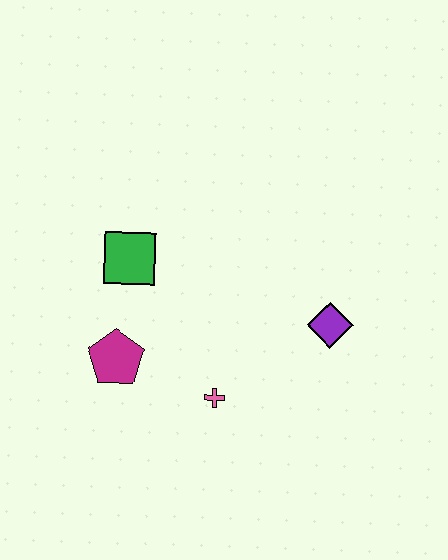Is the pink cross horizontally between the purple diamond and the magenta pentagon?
Yes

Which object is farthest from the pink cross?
The green square is farthest from the pink cross.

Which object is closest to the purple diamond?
The pink cross is closest to the purple diamond.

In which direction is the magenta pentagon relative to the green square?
The magenta pentagon is below the green square.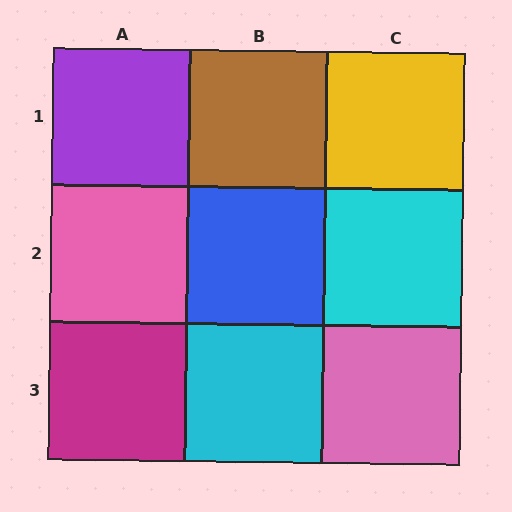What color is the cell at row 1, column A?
Purple.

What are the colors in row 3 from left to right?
Magenta, cyan, pink.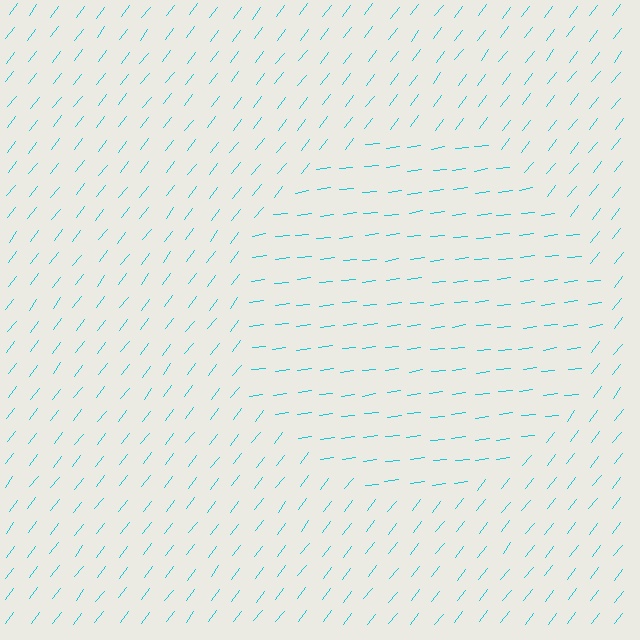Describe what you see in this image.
The image is filled with small cyan line segments. A circle region in the image has lines oriented differently from the surrounding lines, creating a visible texture boundary.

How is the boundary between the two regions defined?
The boundary is defined purely by a change in line orientation (approximately 45 degrees difference). All lines are the same color and thickness.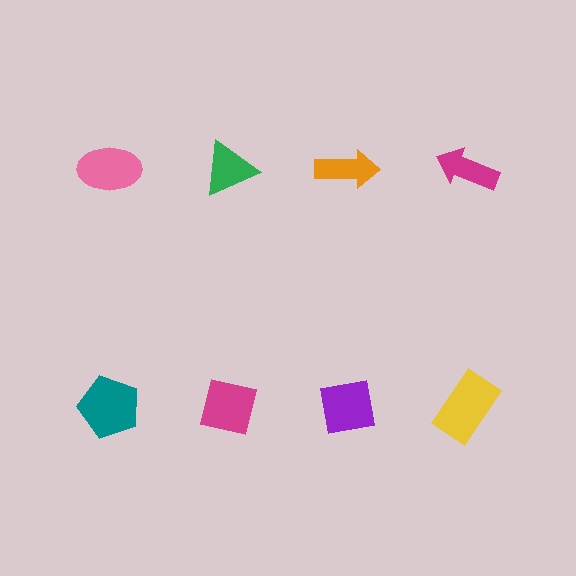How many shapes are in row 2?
4 shapes.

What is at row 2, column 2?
A magenta square.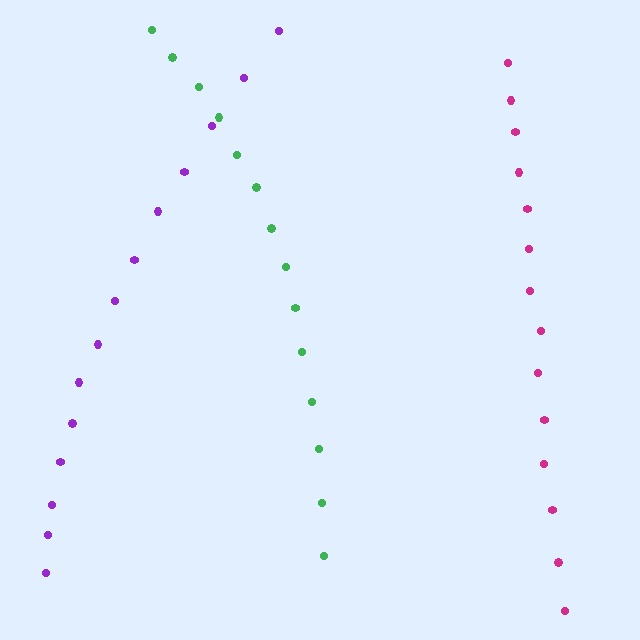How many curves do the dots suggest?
There are 3 distinct paths.